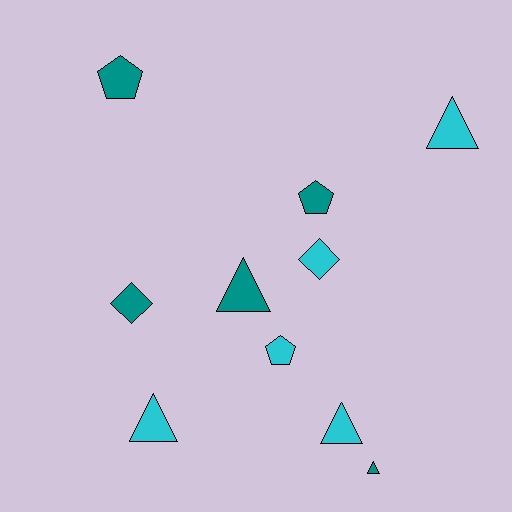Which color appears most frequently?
Cyan, with 5 objects.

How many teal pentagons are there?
There are 2 teal pentagons.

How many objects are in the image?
There are 10 objects.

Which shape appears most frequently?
Triangle, with 5 objects.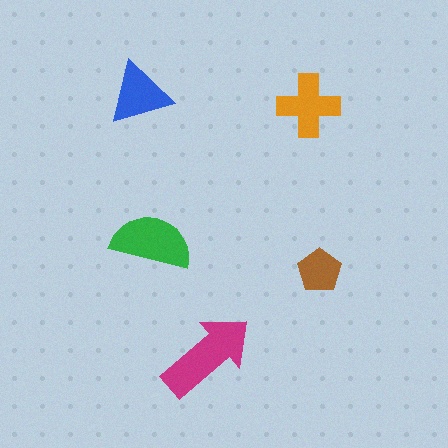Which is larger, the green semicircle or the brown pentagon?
The green semicircle.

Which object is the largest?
The magenta arrow.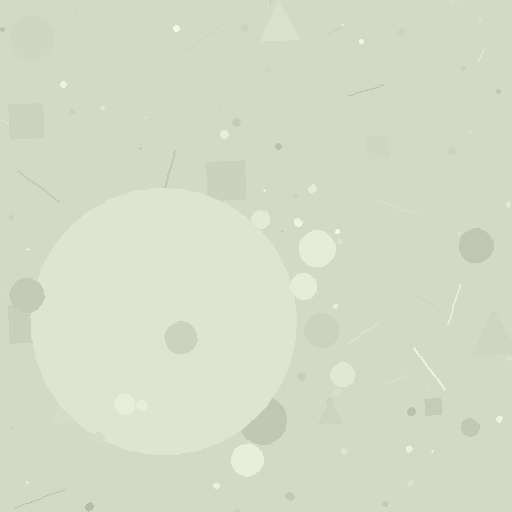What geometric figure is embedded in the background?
A circle is embedded in the background.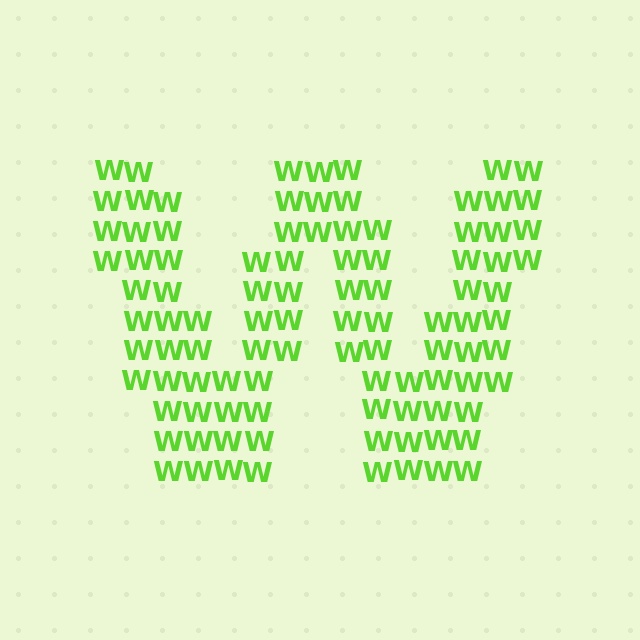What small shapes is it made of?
It is made of small letter W's.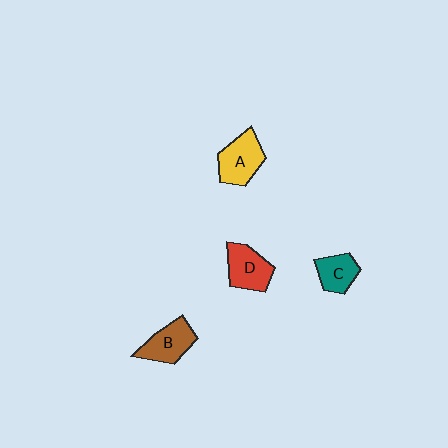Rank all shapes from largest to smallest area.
From largest to smallest: A (yellow), B (brown), D (red), C (teal).